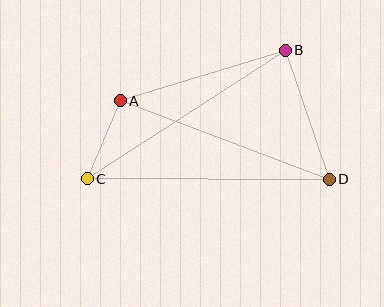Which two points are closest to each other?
Points A and C are closest to each other.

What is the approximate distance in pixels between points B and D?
The distance between B and D is approximately 136 pixels.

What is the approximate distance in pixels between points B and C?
The distance between B and C is approximately 236 pixels.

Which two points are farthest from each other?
Points C and D are farthest from each other.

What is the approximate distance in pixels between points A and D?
The distance between A and D is approximately 224 pixels.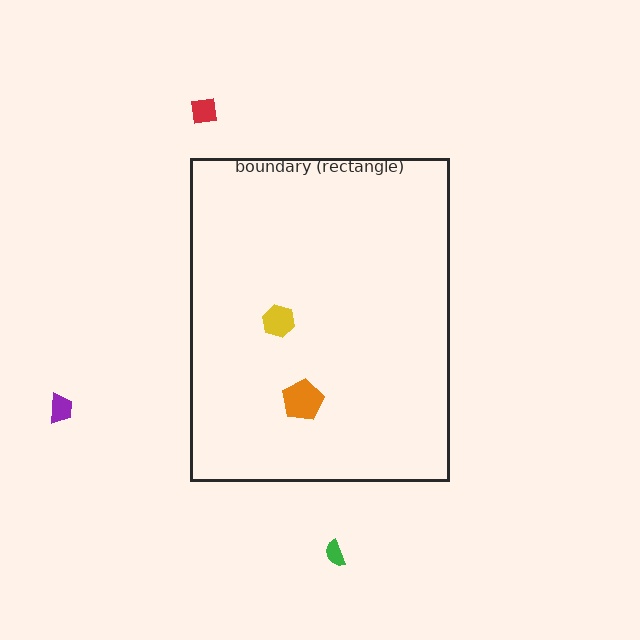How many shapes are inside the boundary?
2 inside, 3 outside.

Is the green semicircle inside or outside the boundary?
Outside.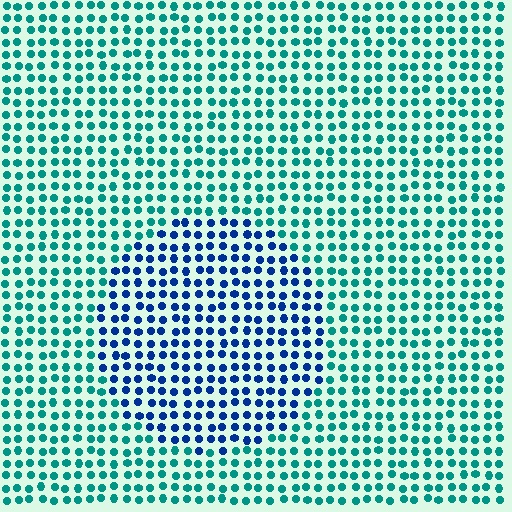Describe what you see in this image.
The image is filled with small teal elements in a uniform arrangement. A circle-shaped region is visible where the elements are tinted to a slightly different hue, forming a subtle color boundary.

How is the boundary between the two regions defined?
The boundary is defined purely by a slight shift in hue (about 47 degrees). Spacing, size, and orientation are identical on both sides.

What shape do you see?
I see a circle.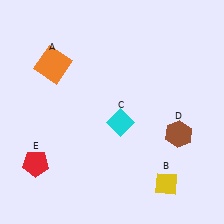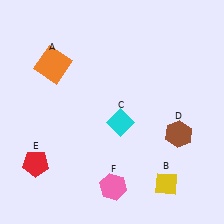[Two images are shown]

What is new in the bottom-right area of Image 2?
A pink hexagon (F) was added in the bottom-right area of Image 2.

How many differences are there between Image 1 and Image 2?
There is 1 difference between the two images.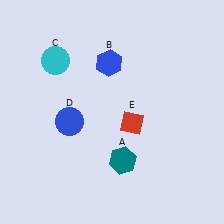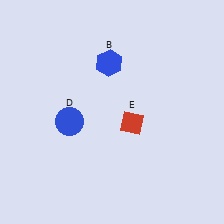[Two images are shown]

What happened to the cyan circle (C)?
The cyan circle (C) was removed in Image 2. It was in the top-left area of Image 1.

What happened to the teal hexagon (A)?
The teal hexagon (A) was removed in Image 2. It was in the bottom-right area of Image 1.